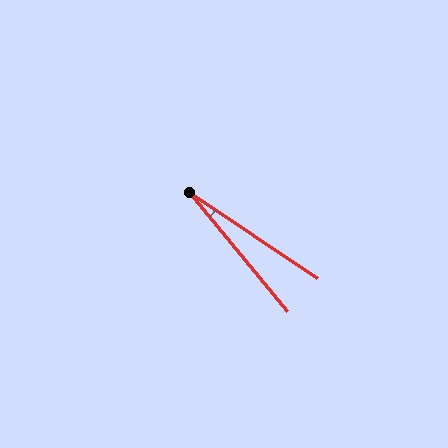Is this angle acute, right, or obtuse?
It is acute.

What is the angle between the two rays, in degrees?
Approximately 17 degrees.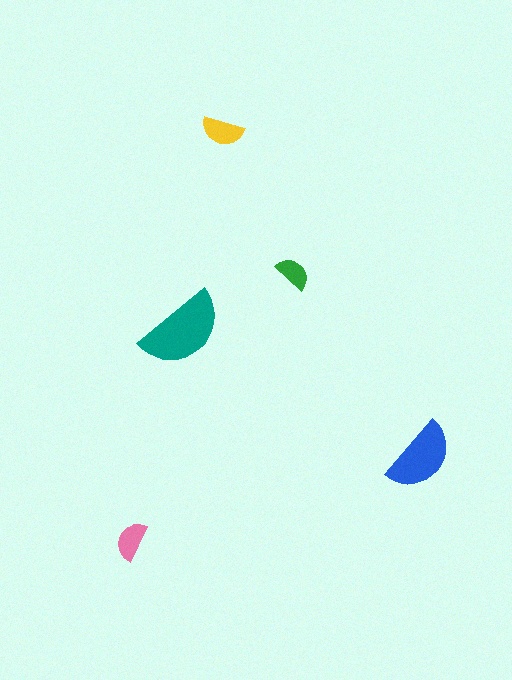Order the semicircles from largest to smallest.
the teal one, the blue one, the yellow one, the pink one, the green one.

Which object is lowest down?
The pink semicircle is bottommost.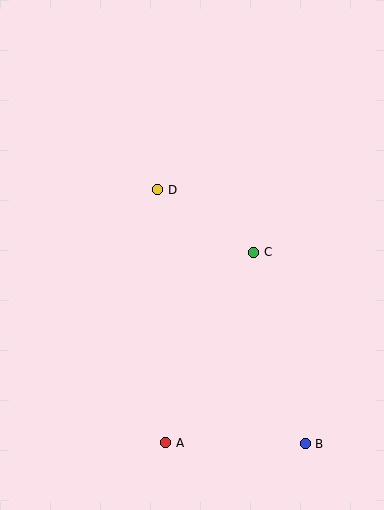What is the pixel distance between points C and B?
The distance between C and B is 199 pixels.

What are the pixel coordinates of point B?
Point B is at (305, 444).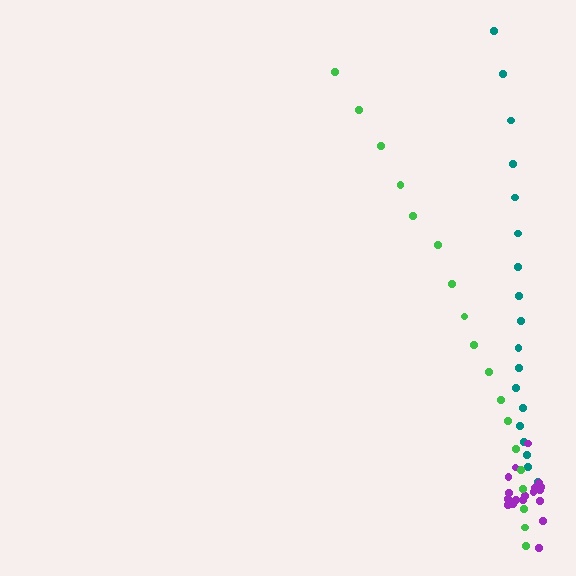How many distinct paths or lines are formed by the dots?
There are 3 distinct paths.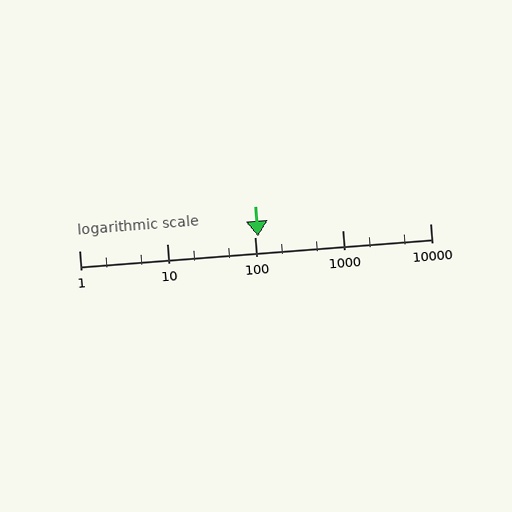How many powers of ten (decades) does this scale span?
The scale spans 4 decades, from 1 to 10000.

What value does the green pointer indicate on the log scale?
The pointer indicates approximately 110.